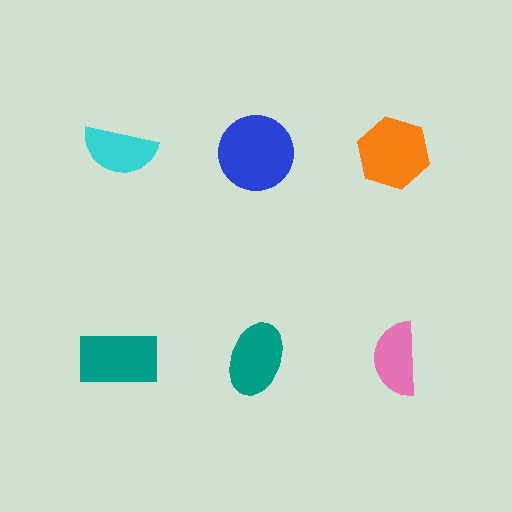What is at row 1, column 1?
A cyan semicircle.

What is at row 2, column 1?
A teal rectangle.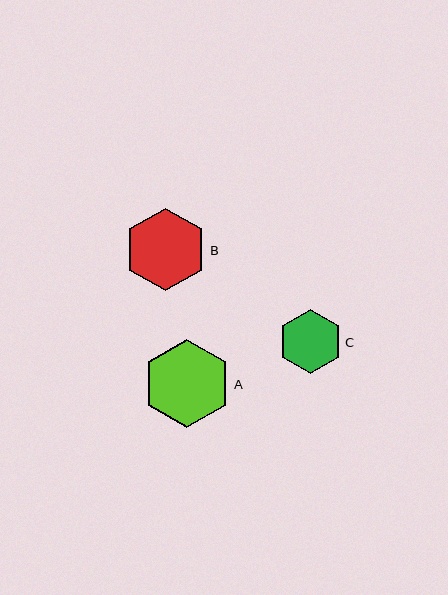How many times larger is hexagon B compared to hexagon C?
Hexagon B is approximately 1.3 times the size of hexagon C.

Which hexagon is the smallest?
Hexagon C is the smallest with a size of approximately 64 pixels.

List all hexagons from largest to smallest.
From largest to smallest: A, B, C.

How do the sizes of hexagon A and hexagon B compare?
Hexagon A and hexagon B are approximately the same size.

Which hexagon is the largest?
Hexagon A is the largest with a size of approximately 88 pixels.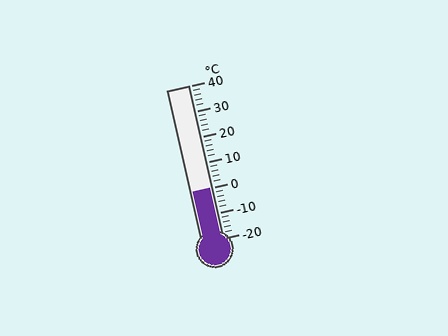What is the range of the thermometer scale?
The thermometer scale ranges from -20°C to 40°C.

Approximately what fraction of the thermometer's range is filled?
The thermometer is filled to approximately 35% of its range.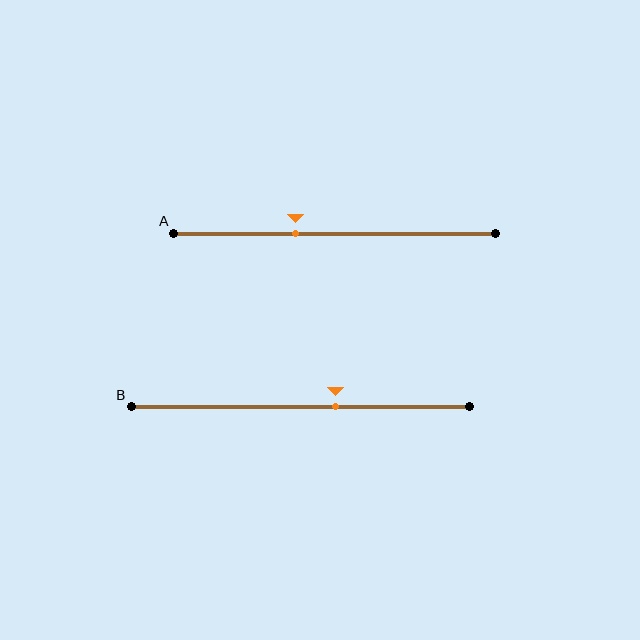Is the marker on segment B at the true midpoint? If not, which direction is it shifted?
No, the marker on segment B is shifted to the right by about 11% of the segment length.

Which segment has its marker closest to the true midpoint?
Segment B has its marker closest to the true midpoint.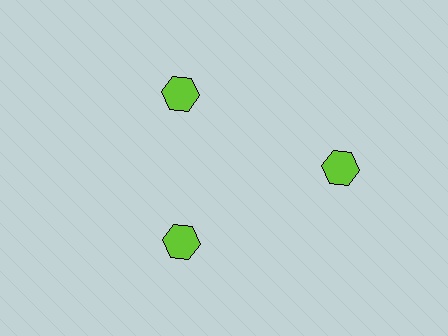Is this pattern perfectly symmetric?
No. The 3 lime hexagons are arranged in a ring, but one element near the 3 o'clock position is pushed outward from the center, breaking the 3-fold rotational symmetry.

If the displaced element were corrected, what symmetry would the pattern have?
It would have 3-fold rotational symmetry — the pattern would map onto itself every 120 degrees.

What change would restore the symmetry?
The symmetry would be restored by moving it inward, back onto the ring so that all 3 hexagons sit at equal angles and equal distance from the center.